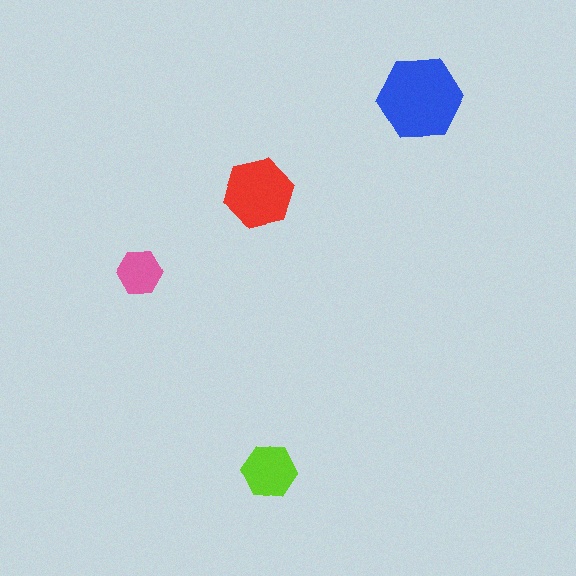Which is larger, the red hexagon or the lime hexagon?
The red one.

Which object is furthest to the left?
The pink hexagon is leftmost.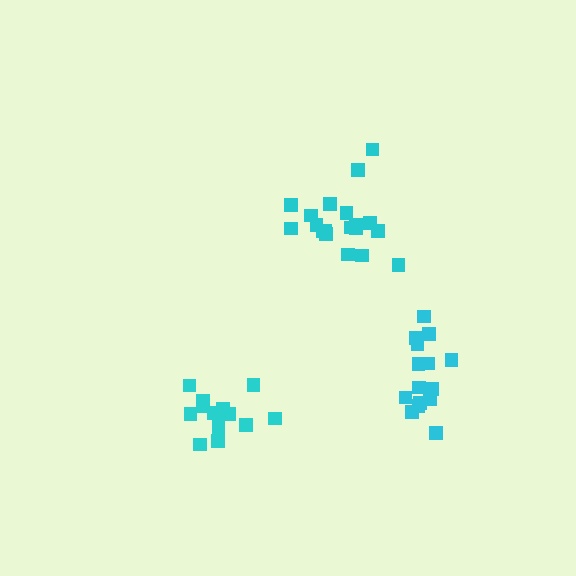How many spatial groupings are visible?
There are 3 spatial groupings.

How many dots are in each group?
Group 1: 15 dots, Group 2: 19 dots, Group 3: 14 dots (48 total).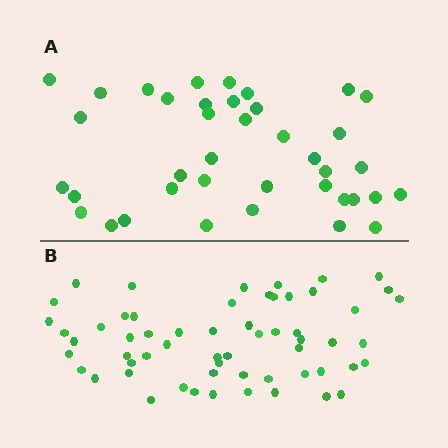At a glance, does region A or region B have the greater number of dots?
Region B (the bottom region) has more dots.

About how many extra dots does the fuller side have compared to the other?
Region B has approximately 20 more dots than region A.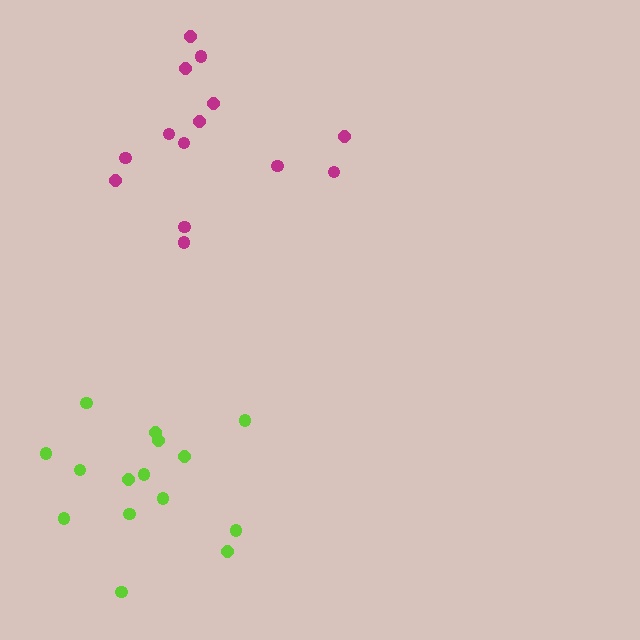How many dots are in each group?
Group 1: 14 dots, Group 2: 15 dots (29 total).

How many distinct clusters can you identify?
There are 2 distinct clusters.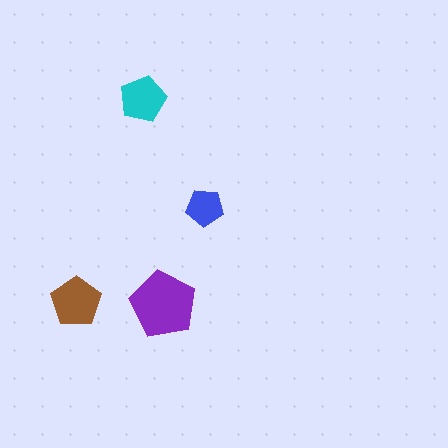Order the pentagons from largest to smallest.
the purple one, the brown one, the cyan one, the blue one.